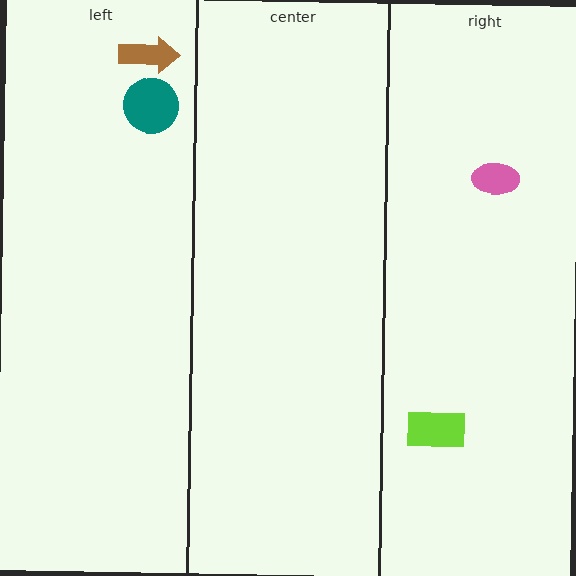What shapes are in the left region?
The brown arrow, the teal circle.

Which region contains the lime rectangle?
The right region.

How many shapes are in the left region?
2.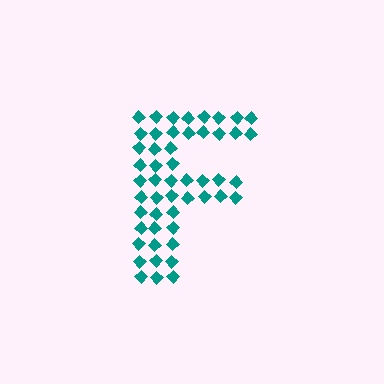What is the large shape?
The large shape is the letter F.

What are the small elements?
The small elements are diamonds.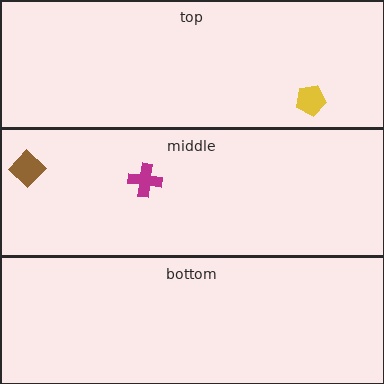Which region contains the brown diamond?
The middle region.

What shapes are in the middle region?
The brown diamond, the magenta cross.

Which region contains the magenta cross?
The middle region.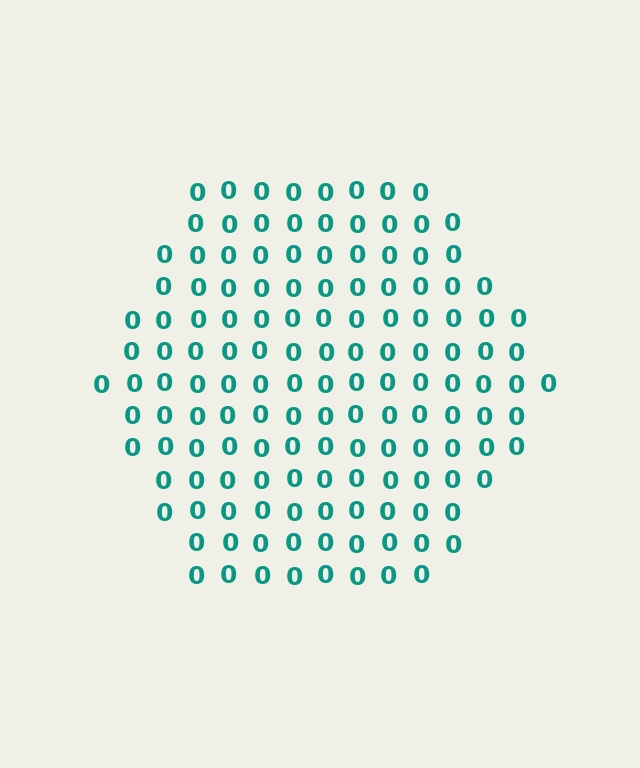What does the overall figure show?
The overall figure shows a hexagon.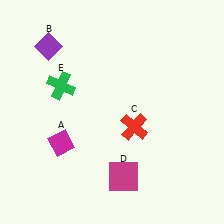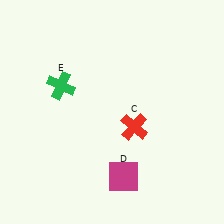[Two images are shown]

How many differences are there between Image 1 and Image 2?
There are 2 differences between the two images.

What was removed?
The magenta diamond (A), the purple diamond (B) were removed in Image 2.